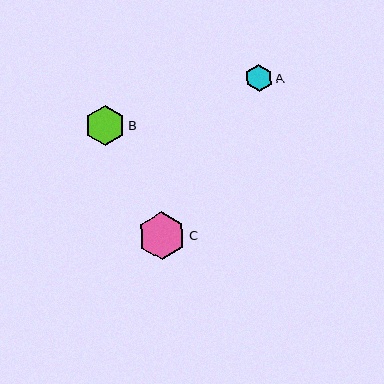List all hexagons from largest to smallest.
From largest to smallest: C, B, A.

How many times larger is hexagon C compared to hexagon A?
Hexagon C is approximately 1.7 times the size of hexagon A.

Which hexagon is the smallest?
Hexagon A is the smallest with a size of approximately 27 pixels.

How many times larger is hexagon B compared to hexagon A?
Hexagon B is approximately 1.5 times the size of hexagon A.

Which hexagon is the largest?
Hexagon C is the largest with a size of approximately 47 pixels.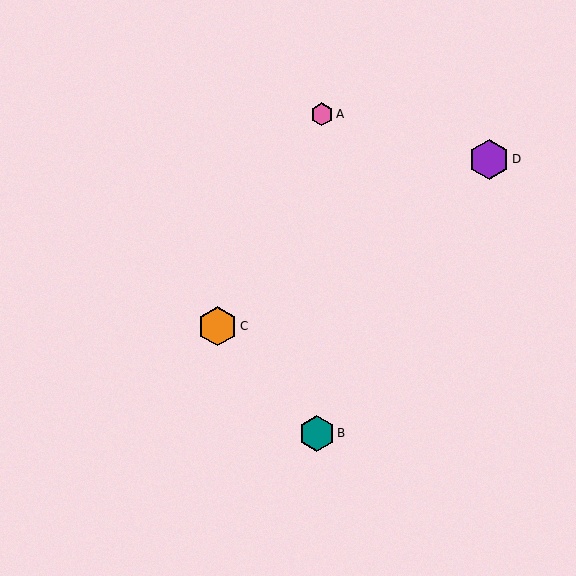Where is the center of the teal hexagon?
The center of the teal hexagon is at (317, 433).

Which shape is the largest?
The purple hexagon (labeled D) is the largest.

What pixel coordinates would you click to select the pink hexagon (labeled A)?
Click at (322, 114) to select the pink hexagon A.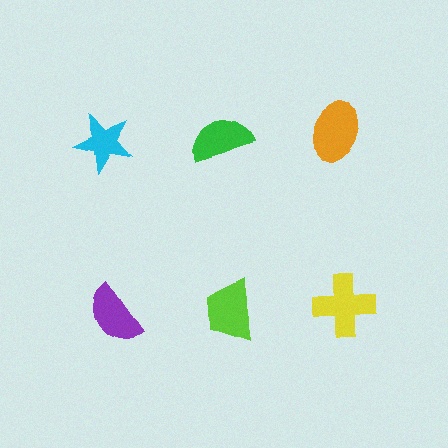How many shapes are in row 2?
3 shapes.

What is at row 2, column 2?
A lime trapezoid.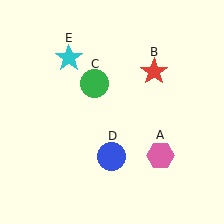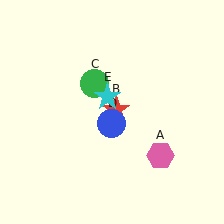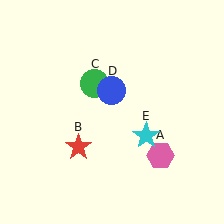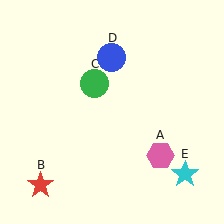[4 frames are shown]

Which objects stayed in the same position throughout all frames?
Pink hexagon (object A) and green circle (object C) remained stationary.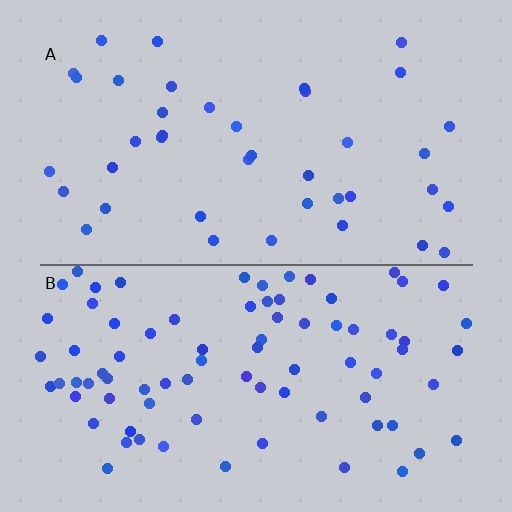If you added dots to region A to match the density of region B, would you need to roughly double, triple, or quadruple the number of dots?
Approximately double.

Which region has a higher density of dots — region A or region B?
B (the bottom).